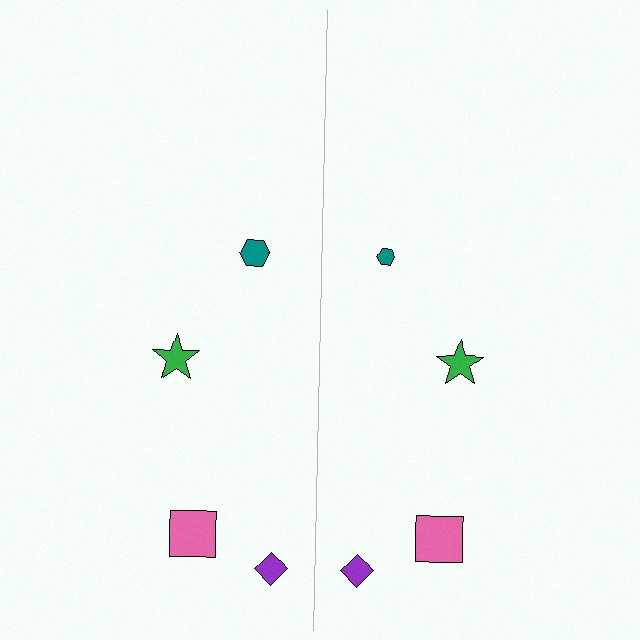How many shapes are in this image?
There are 8 shapes in this image.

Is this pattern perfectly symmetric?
No, the pattern is not perfectly symmetric. The teal hexagon on the right side has a different size than its mirror counterpart.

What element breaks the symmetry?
The teal hexagon on the right side has a different size than its mirror counterpart.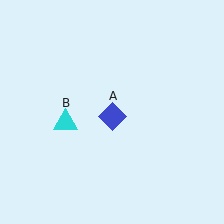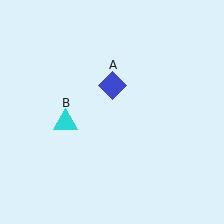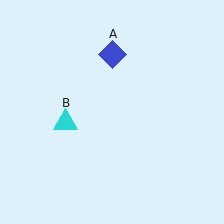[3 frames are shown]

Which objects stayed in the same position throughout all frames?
Cyan triangle (object B) remained stationary.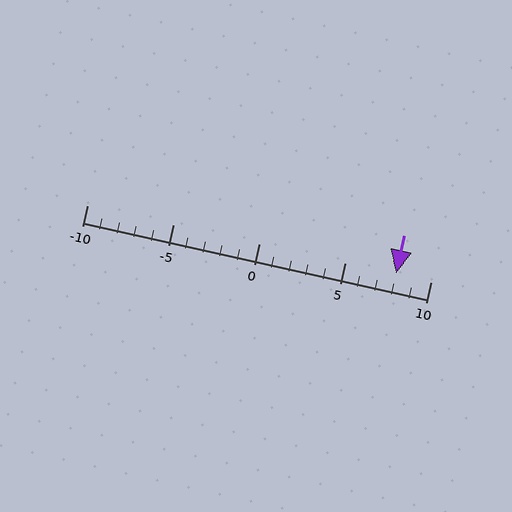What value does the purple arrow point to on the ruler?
The purple arrow points to approximately 8.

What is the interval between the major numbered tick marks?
The major tick marks are spaced 5 units apart.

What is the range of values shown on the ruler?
The ruler shows values from -10 to 10.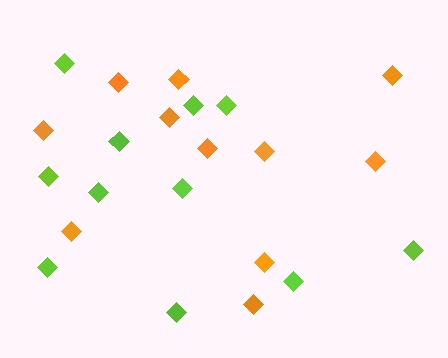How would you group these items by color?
There are 2 groups: one group of lime diamonds (11) and one group of orange diamonds (11).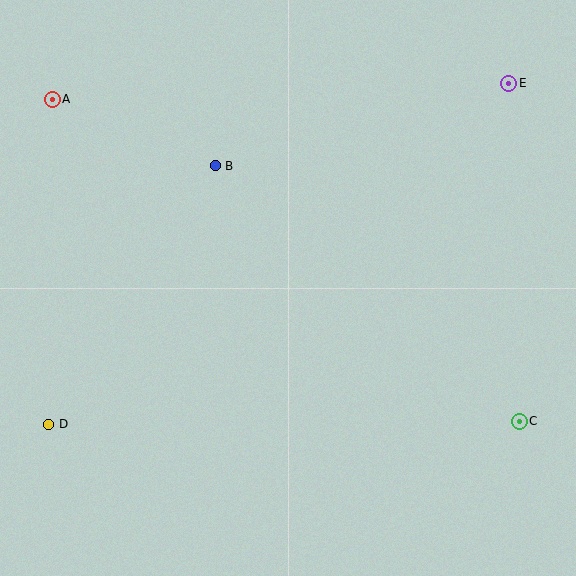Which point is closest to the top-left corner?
Point A is closest to the top-left corner.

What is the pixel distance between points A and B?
The distance between A and B is 176 pixels.